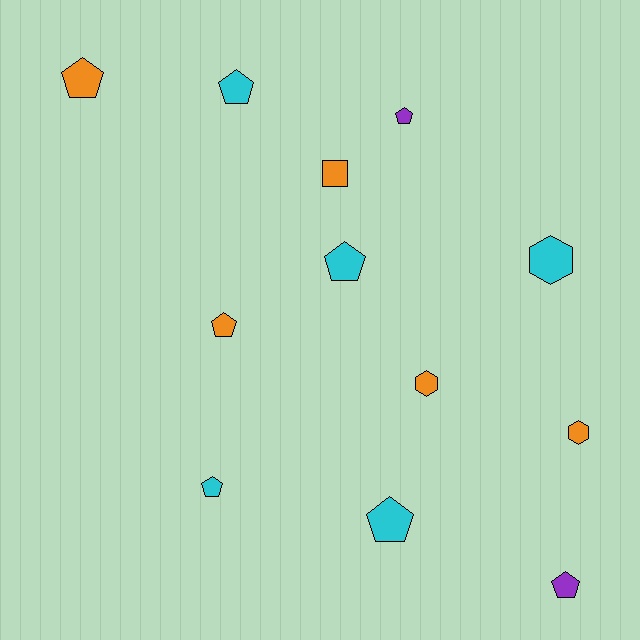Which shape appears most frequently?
Pentagon, with 8 objects.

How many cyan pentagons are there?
There are 4 cyan pentagons.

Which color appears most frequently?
Cyan, with 5 objects.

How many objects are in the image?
There are 12 objects.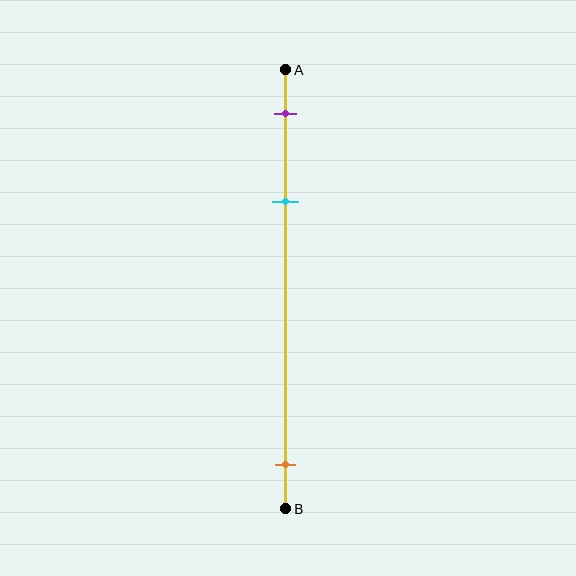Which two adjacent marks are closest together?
The purple and cyan marks are the closest adjacent pair.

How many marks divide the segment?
There are 3 marks dividing the segment.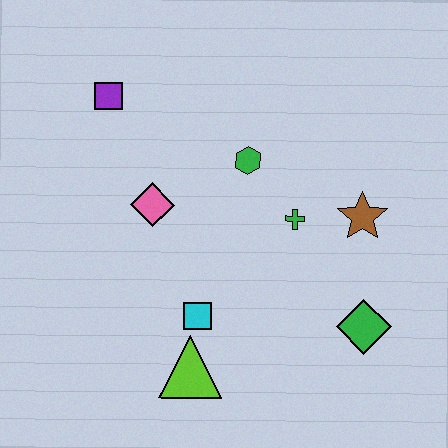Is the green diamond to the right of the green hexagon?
Yes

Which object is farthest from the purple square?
The green diamond is farthest from the purple square.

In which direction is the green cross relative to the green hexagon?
The green cross is below the green hexagon.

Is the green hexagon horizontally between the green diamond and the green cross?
No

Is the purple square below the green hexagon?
No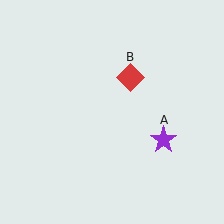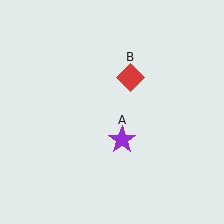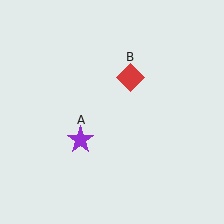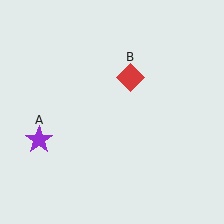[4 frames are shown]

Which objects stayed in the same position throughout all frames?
Red diamond (object B) remained stationary.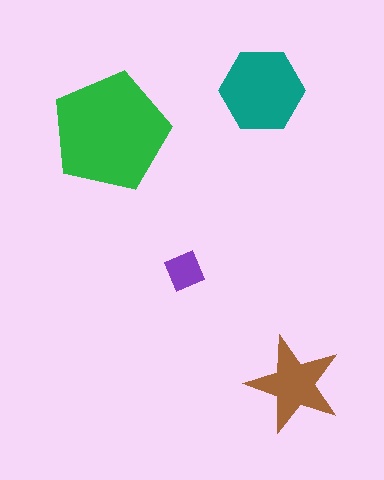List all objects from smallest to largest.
The purple diamond, the brown star, the teal hexagon, the green pentagon.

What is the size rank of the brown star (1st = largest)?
3rd.